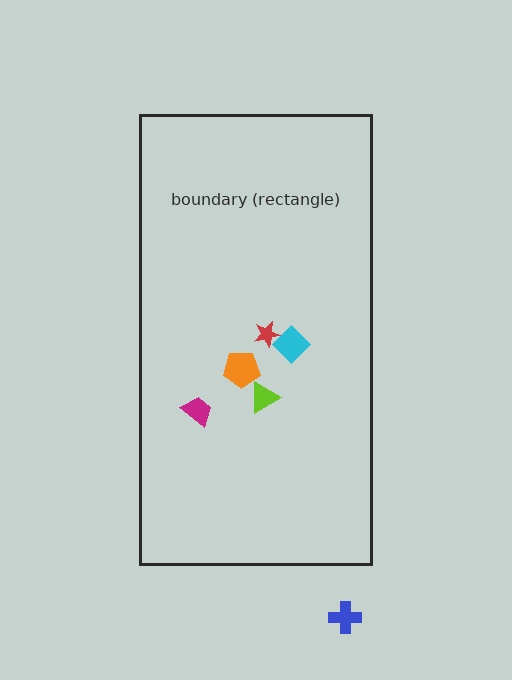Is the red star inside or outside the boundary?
Inside.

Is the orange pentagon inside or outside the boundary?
Inside.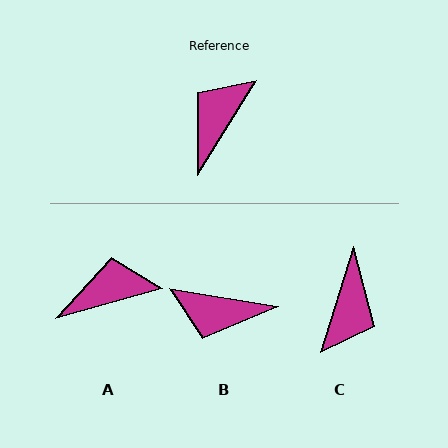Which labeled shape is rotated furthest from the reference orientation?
C, about 165 degrees away.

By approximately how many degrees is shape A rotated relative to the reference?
Approximately 42 degrees clockwise.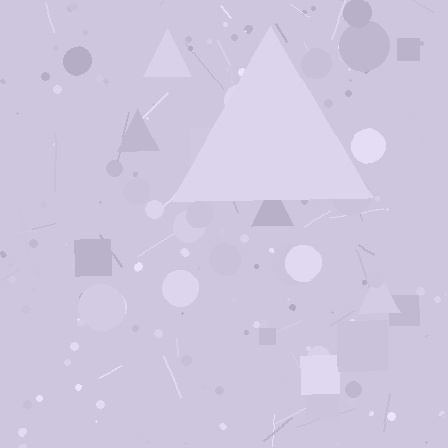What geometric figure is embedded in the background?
A triangle is embedded in the background.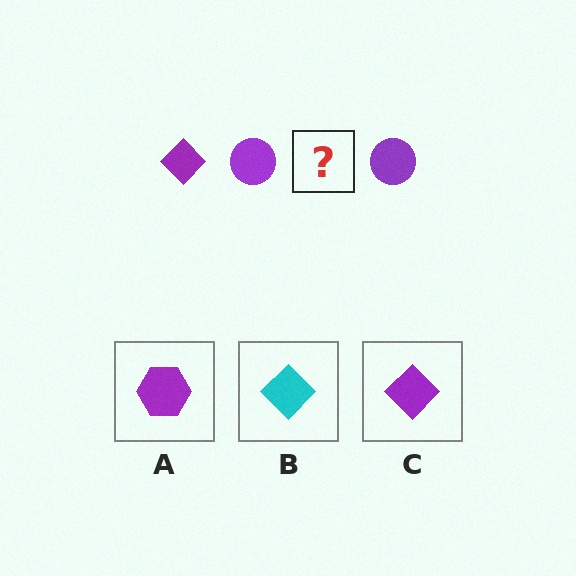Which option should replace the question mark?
Option C.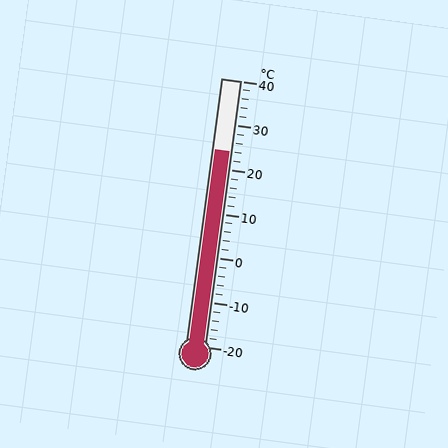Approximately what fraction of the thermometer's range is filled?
The thermometer is filled to approximately 75% of its range.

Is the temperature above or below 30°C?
The temperature is below 30°C.